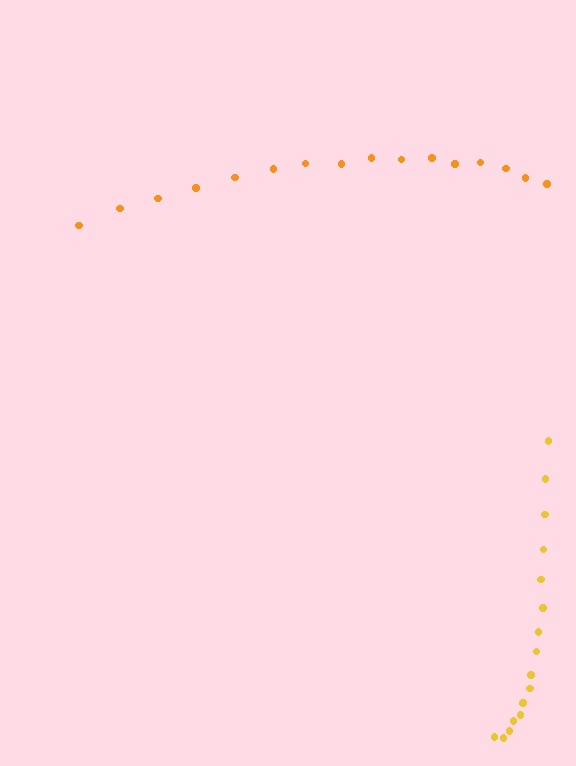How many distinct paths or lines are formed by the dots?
There are 2 distinct paths.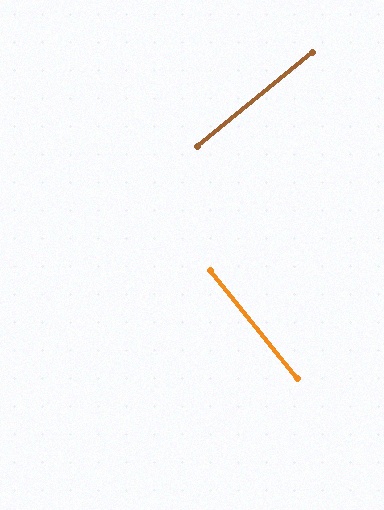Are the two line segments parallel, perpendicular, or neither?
Perpendicular — they meet at approximately 90°.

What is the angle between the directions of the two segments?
Approximately 90 degrees.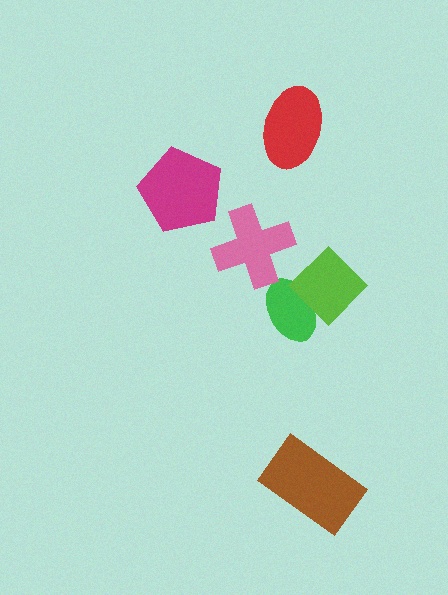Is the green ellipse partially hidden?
Yes, it is partially covered by another shape.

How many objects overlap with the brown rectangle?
0 objects overlap with the brown rectangle.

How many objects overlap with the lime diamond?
1 object overlaps with the lime diamond.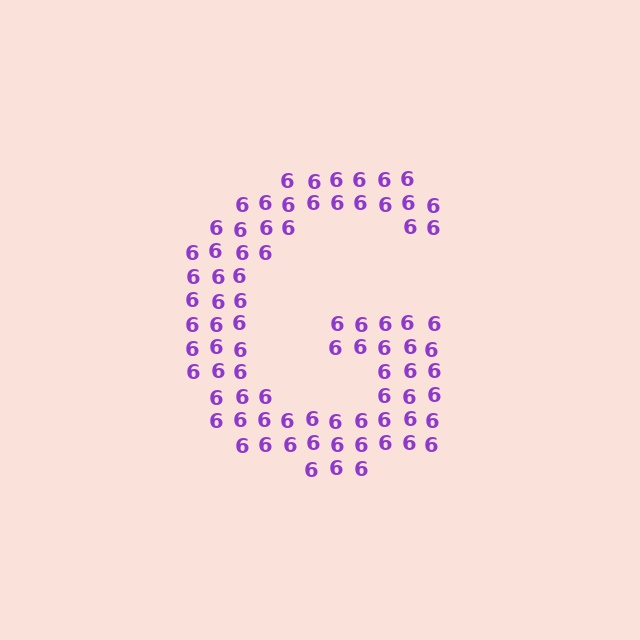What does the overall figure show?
The overall figure shows the letter G.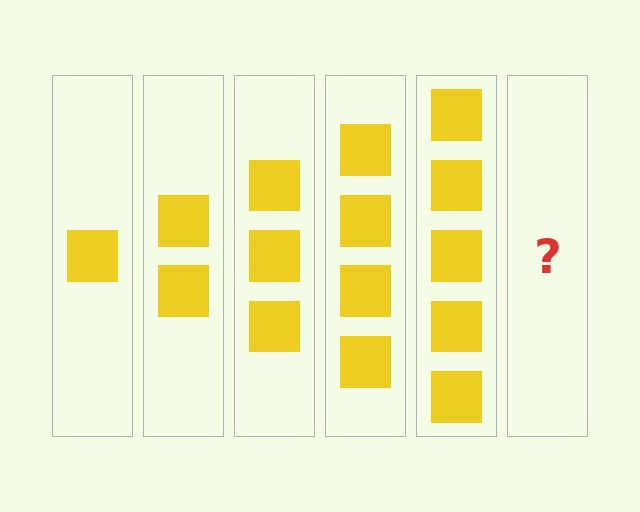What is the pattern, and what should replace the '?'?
The pattern is that each step adds one more square. The '?' should be 6 squares.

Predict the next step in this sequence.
The next step is 6 squares.